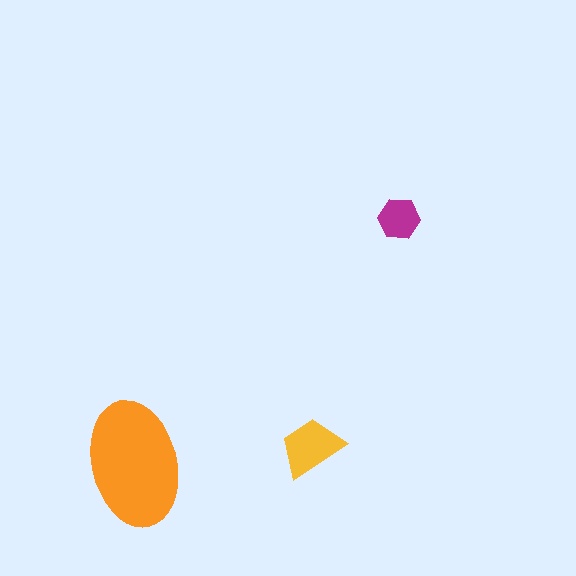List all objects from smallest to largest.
The magenta hexagon, the yellow trapezoid, the orange ellipse.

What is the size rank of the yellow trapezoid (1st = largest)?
2nd.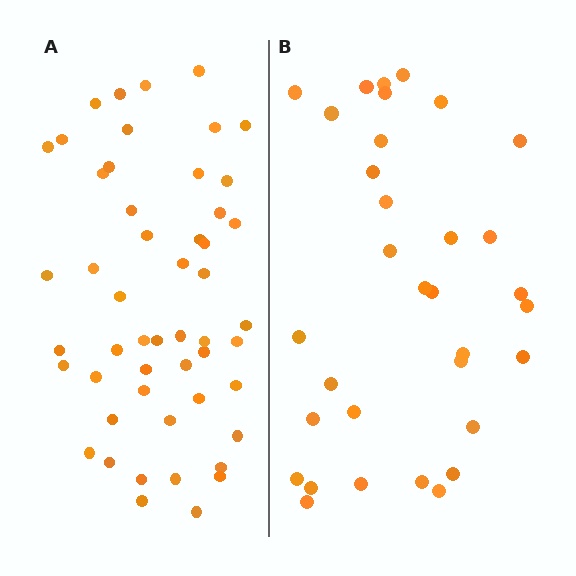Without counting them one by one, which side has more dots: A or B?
Region A (the left region) has more dots.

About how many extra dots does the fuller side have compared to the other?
Region A has approximately 20 more dots than region B.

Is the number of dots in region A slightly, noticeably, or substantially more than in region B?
Region A has substantially more. The ratio is roughly 1.5 to 1.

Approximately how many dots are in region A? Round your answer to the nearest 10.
About 50 dots. (The exact count is 51, which rounds to 50.)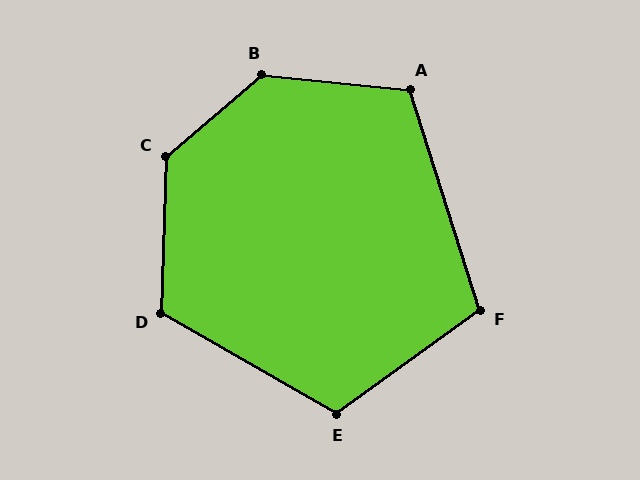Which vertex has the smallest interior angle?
F, at approximately 108 degrees.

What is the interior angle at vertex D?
Approximately 118 degrees (obtuse).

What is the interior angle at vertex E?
Approximately 114 degrees (obtuse).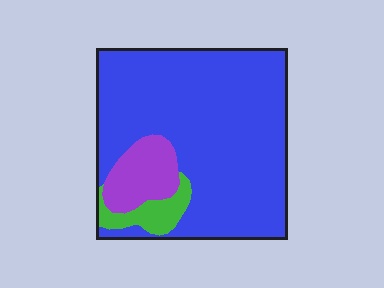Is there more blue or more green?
Blue.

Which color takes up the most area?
Blue, at roughly 80%.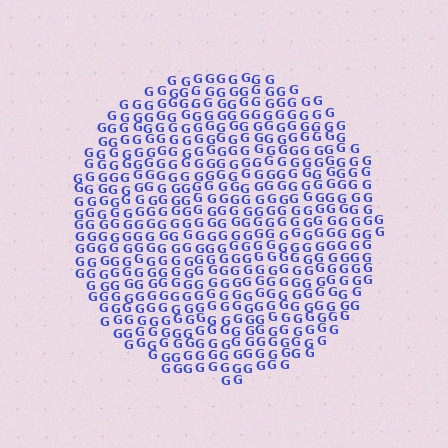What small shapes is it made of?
It is made of small letter G's.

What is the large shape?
The large shape is a circle.